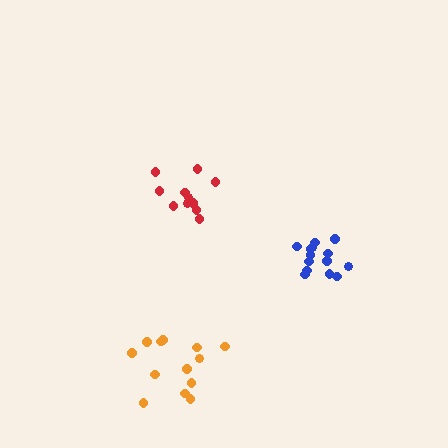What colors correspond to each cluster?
The clusters are colored: orange, red, blue.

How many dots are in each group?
Group 1: 13 dots, Group 2: 11 dots, Group 3: 14 dots (38 total).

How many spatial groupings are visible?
There are 3 spatial groupings.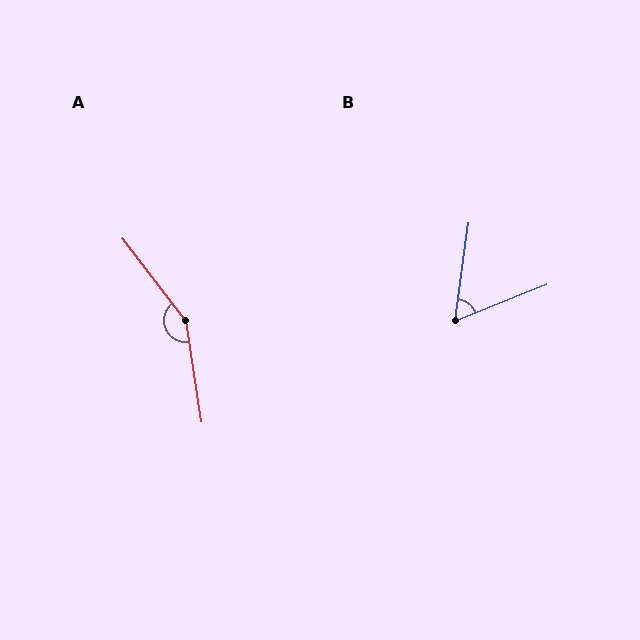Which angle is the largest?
A, at approximately 152 degrees.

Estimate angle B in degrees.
Approximately 61 degrees.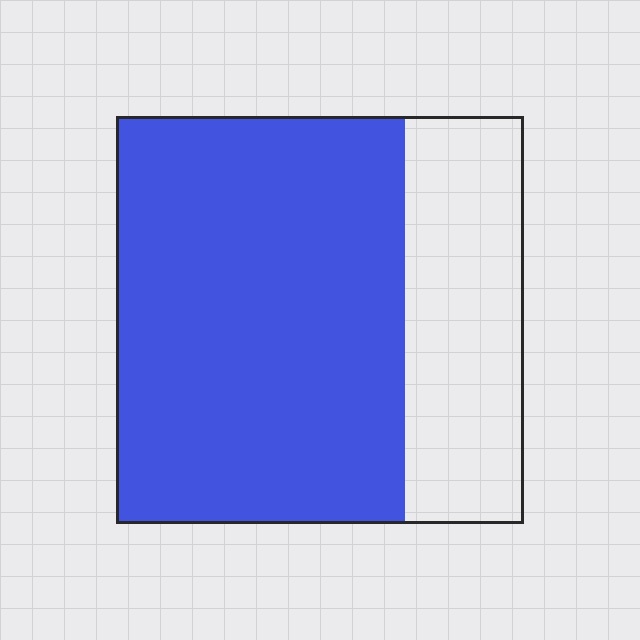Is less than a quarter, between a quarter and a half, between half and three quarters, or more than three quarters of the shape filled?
Between half and three quarters.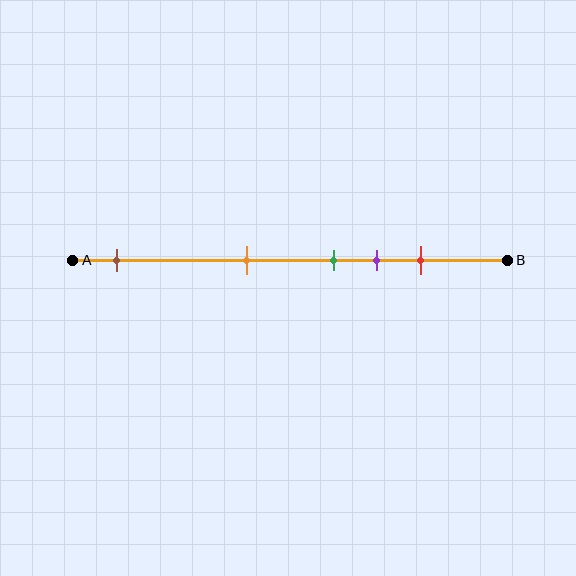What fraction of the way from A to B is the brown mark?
The brown mark is approximately 10% (0.1) of the way from A to B.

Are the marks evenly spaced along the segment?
No, the marks are not evenly spaced.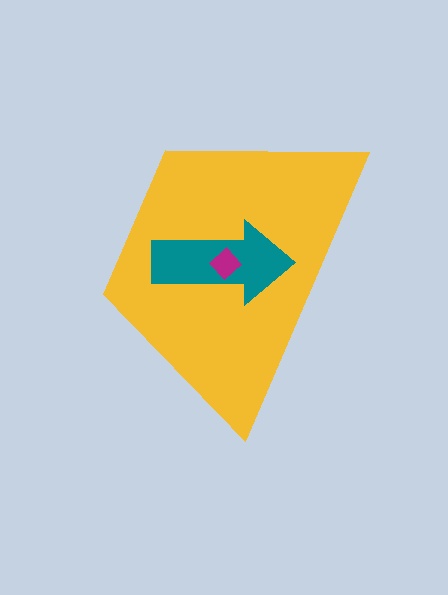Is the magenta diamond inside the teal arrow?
Yes.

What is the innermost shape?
The magenta diamond.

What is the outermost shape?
The yellow trapezoid.